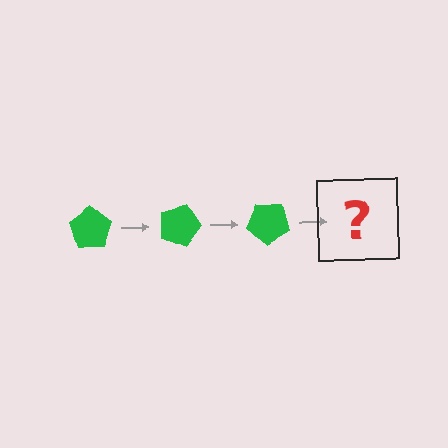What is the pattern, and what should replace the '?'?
The pattern is that the pentagon rotates 20 degrees each step. The '?' should be a green pentagon rotated 60 degrees.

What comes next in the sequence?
The next element should be a green pentagon rotated 60 degrees.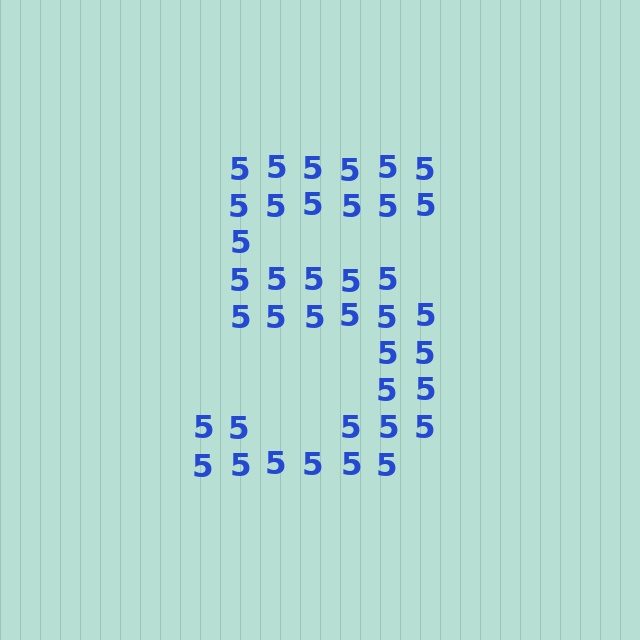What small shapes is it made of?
It is made of small digit 5's.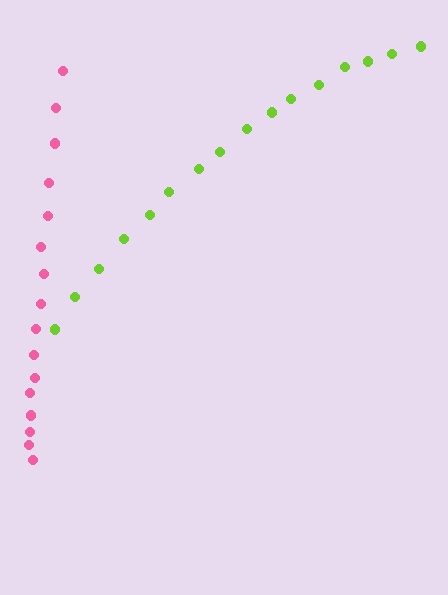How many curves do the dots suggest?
There are 2 distinct paths.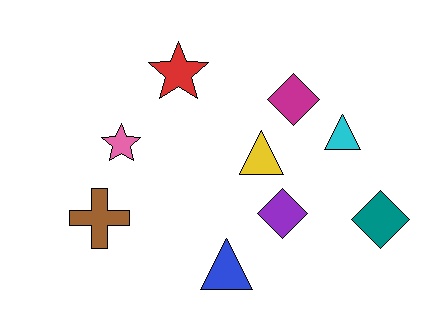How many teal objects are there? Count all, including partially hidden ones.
There is 1 teal object.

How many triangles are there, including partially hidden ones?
There are 3 triangles.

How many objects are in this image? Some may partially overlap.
There are 9 objects.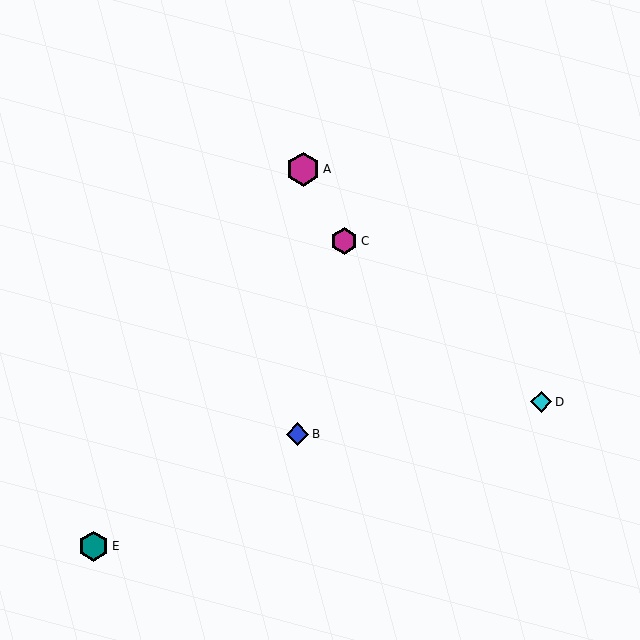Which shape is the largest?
The magenta hexagon (labeled A) is the largest.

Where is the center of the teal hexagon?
The center of the teal hexagon is at (94, 546).